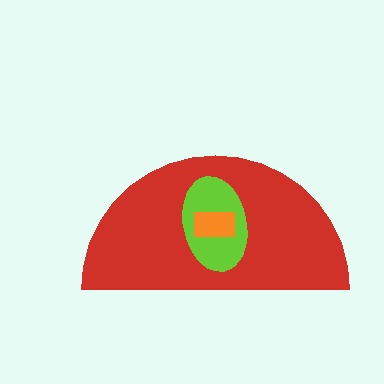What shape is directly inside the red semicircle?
The lime ellipse.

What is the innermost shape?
The orange rectangle.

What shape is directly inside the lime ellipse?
The orange rectangle.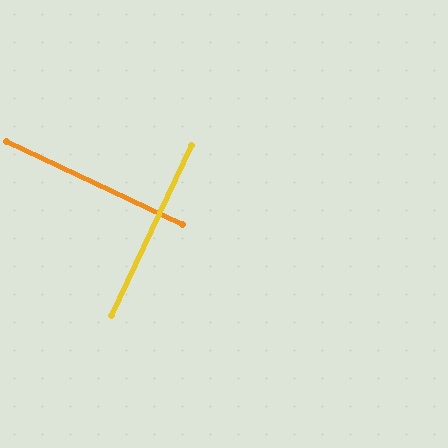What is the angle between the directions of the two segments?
Approximately 90 degrees.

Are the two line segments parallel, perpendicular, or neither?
Perpendicular — they meet at approximately 90°.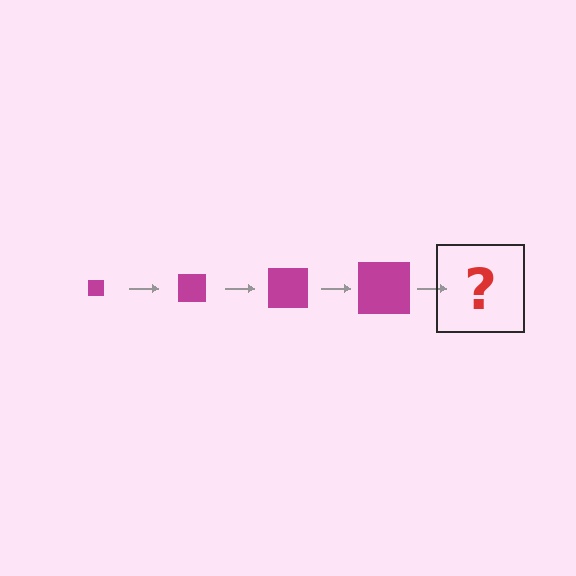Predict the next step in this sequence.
The next step is a magenta square, larger than the previous one.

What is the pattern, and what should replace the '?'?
The pattern is that the square gets progressively larger each step. The '?' should be a magenta square, larger than the previous one.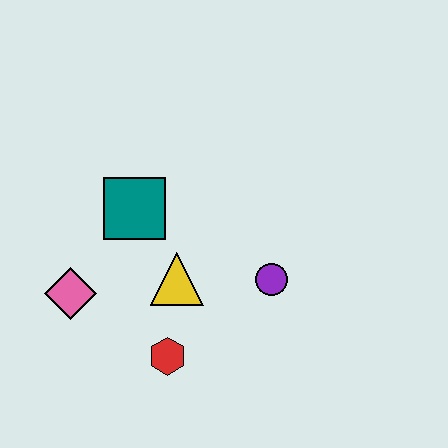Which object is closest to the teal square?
The yellow triangle is closest to the teal square.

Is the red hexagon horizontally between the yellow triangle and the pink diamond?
Yes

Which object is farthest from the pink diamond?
The purple circle is farthest from the pink diamond.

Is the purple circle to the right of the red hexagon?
Yes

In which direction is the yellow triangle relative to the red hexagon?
The yellow triangle is above the red hexagon.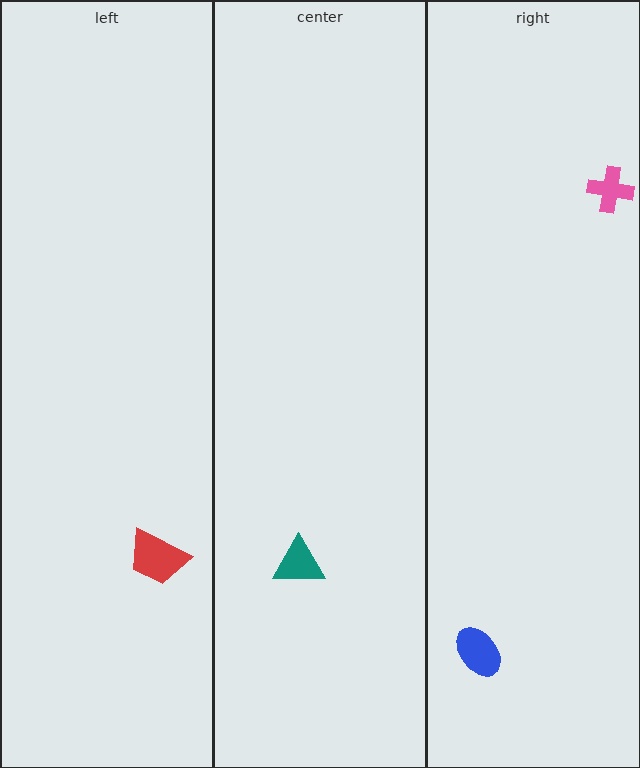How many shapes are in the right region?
2.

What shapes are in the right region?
The blue ellipse, the pink cross.